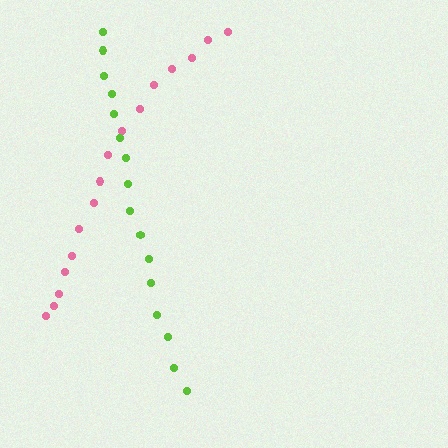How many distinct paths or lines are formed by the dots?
There are 2 distinct paths.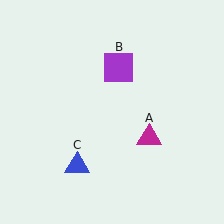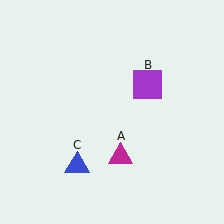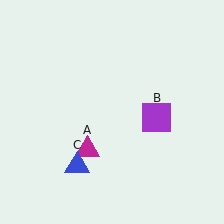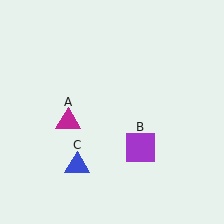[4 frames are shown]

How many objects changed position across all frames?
2 objects changed position: magenta triangle (object A), purple square (object B).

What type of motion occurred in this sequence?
The magenta triangle (object A), purple square (object B) rotated clockwise around the center of the scene.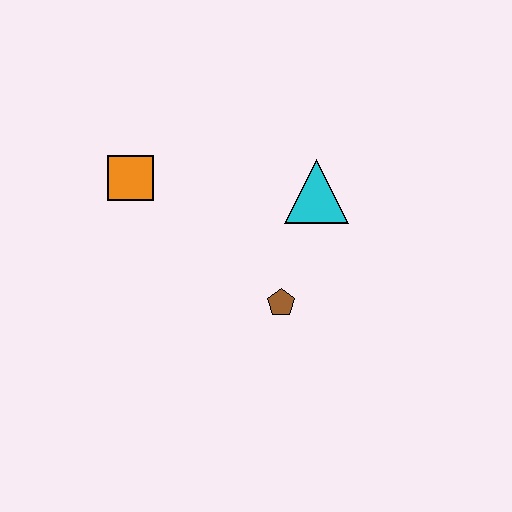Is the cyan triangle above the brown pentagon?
Yes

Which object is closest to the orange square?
The cyan triangle is closest to the orange square.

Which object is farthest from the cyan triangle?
The orange square is farthest from the cyan triangle.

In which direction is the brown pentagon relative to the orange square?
The brown pentagon is to the right of the orange square.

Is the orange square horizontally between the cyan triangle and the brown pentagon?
No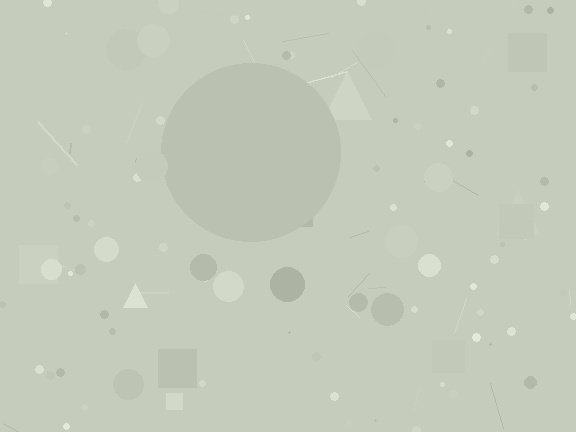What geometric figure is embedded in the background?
A circle is embedded in the background.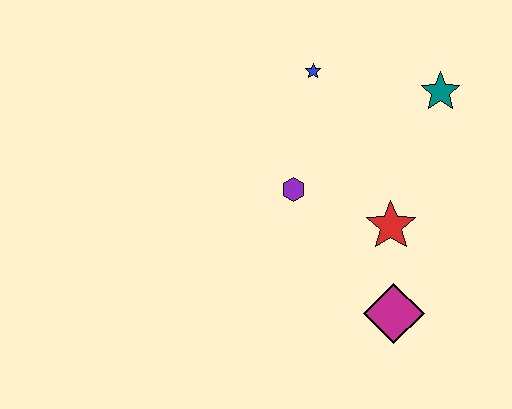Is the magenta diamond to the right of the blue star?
Yes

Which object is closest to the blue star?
The purple hexagon is closest to the blue star.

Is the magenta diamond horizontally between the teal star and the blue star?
Yes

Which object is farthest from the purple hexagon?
The teal star is farthest from the purple hexagon.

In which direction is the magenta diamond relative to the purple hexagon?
The magenta diamond is below the purple hexagon.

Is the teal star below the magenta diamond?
No